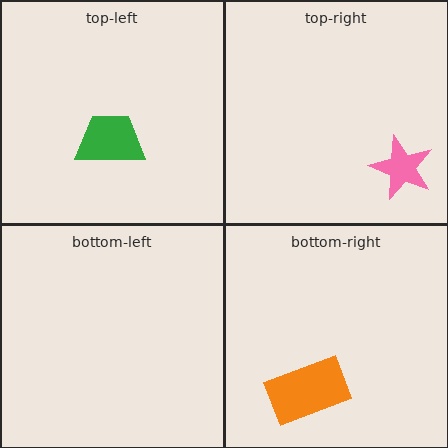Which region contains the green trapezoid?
The top-left region.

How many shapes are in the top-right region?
1.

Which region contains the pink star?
The top-right region.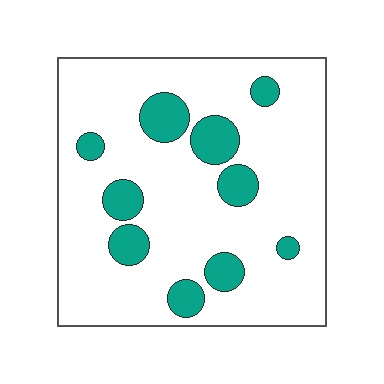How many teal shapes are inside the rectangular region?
10.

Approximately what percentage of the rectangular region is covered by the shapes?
Approximately 15%.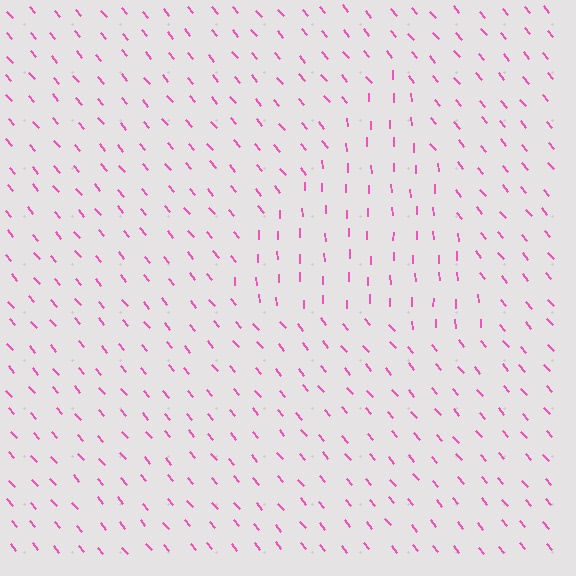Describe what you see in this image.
The image is filled with small pink line segments. A triangle region in the image has lines oriented differently from the surrounding lines, creating a visible texture boundary.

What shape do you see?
I see a triangle.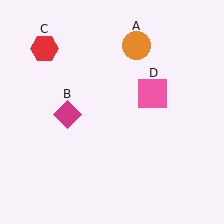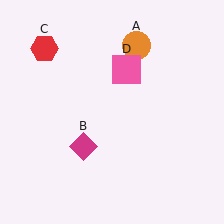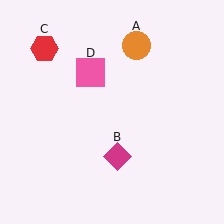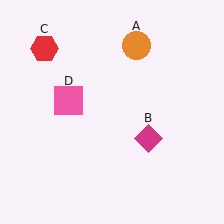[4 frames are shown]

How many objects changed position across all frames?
2 objects changed position: magenta diamond (object B), pink square (object D).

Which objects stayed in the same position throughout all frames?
Orange circle (object A) and red hexagon (object C) remained stationary.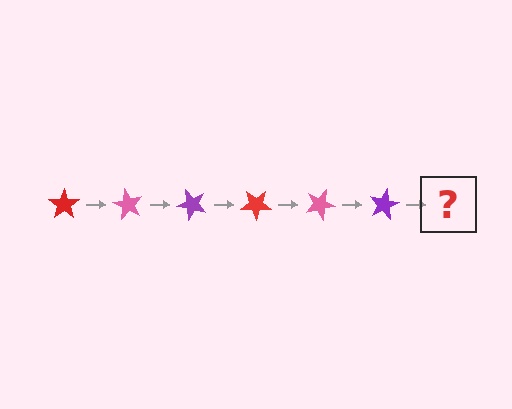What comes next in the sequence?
The next element should be a red star, rotated 360 degrees from the start.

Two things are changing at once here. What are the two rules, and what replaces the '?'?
The two rules are that it rotates 60 degrees each step and the color cycles through red, pink, and purple. The '?' should be a red star, rotated 360 degrees from the start.